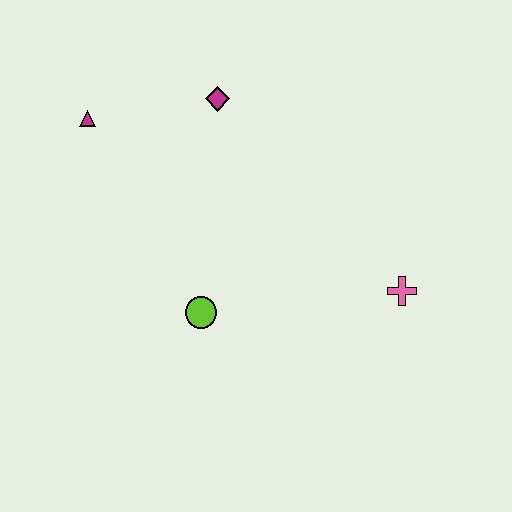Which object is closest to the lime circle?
The pink cross is closest to the lime circle.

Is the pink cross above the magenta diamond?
No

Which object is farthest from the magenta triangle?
The pink cross is farthest from the magenta triangle.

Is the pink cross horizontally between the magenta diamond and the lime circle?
No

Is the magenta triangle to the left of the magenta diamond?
Yes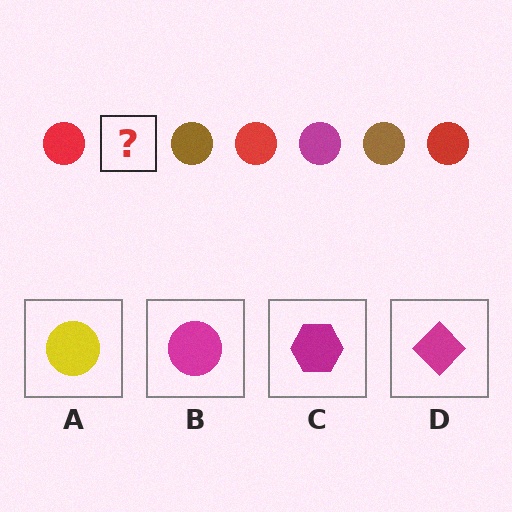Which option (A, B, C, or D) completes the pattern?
B.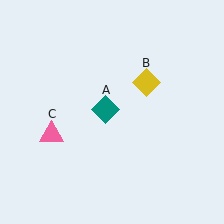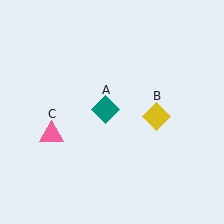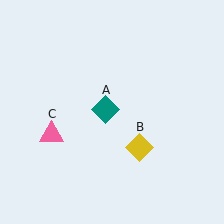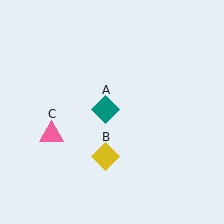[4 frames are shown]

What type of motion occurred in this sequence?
The yellow diamond (object B) rotated clockwise around the center of the scene.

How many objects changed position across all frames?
1 object changed position: yellow diamond (object B).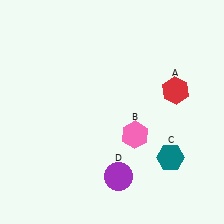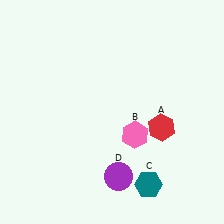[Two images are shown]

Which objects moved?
The objects that moved are: the red hexagon (A), the teal hexagon (C).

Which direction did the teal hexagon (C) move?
The teal hexagon (C) moved down.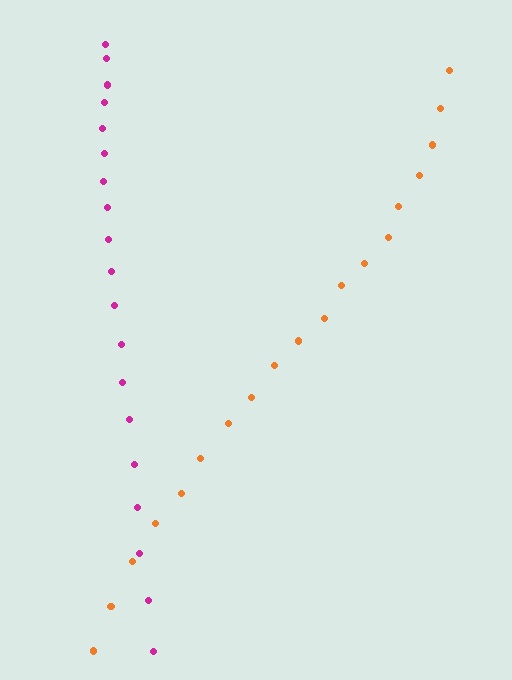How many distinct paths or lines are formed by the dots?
There are 2 distinct paths.